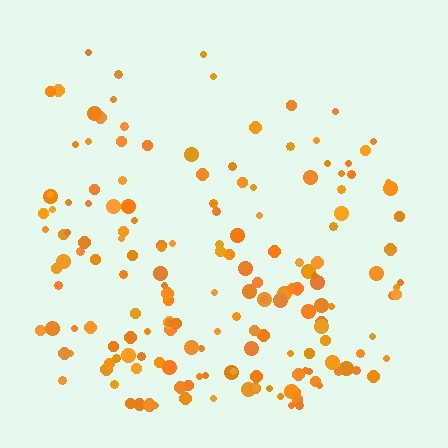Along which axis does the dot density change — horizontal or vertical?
Vertical.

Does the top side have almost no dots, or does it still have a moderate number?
Still a moderate number, just noticeably fewer than the bottom.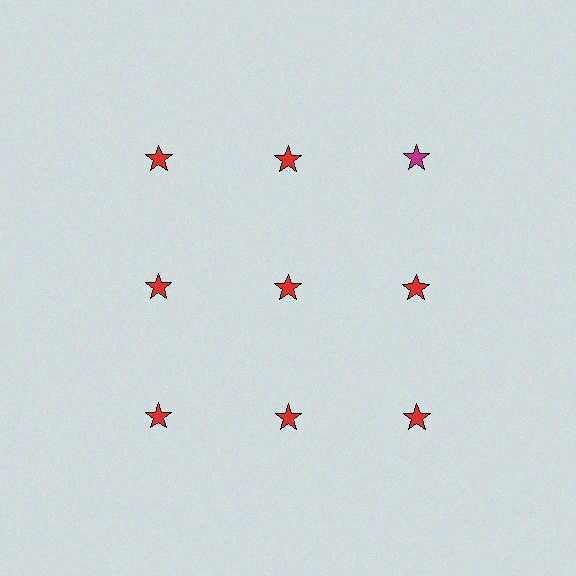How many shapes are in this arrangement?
There are 9 shapes arranged in a grid pattern.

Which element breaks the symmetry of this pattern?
The magenta star in the top row, center column breaks the symmetry. All other shapes are red stars.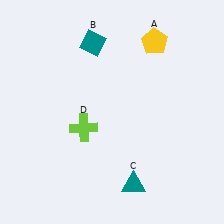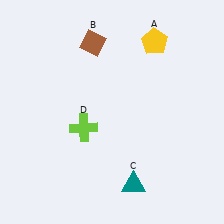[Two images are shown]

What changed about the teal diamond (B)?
In Image 1, B is teal. In Image 2, it changed to brown.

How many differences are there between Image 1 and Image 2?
There is 1 difference between the two images.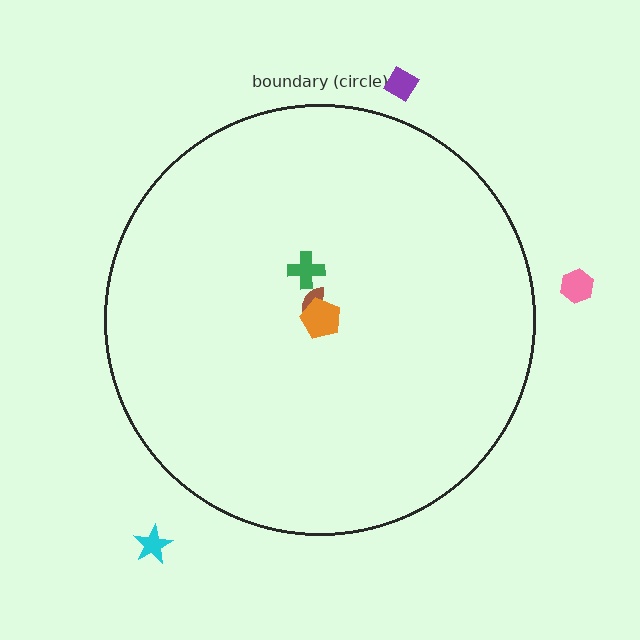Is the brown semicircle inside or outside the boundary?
Inside.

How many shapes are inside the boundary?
3 inside, 3 outside.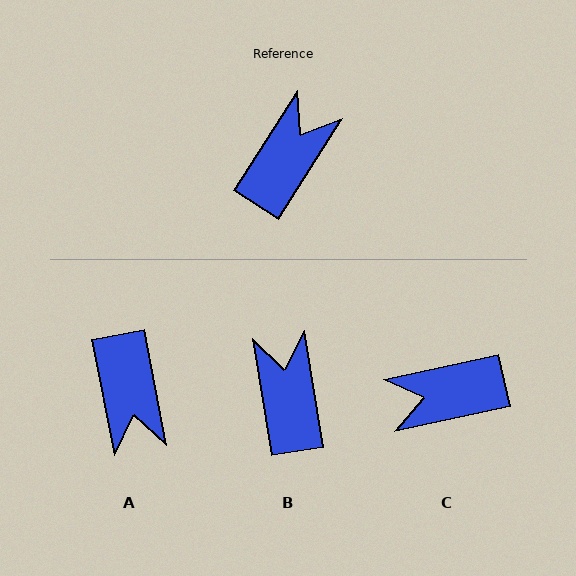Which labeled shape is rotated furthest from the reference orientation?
A, about 137 degrees away.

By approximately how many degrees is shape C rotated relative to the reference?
Approximately 135 degrees counter-clockwise.